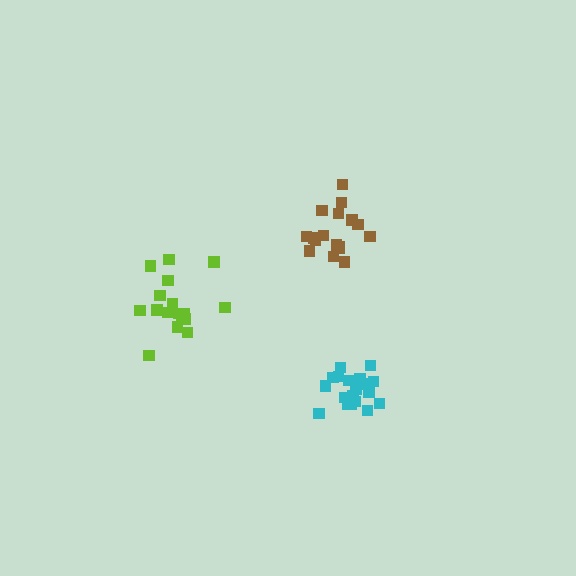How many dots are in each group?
Group 1: 18 dots, Group 2: 17 dots, Group 3: 21 dots (56 total).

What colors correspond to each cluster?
The clusters are colored: lime, brown, cyan.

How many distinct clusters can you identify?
There are 3 distinct clusters.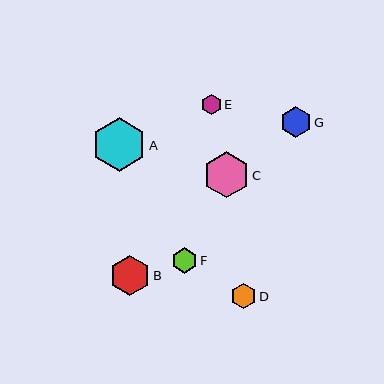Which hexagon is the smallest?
Hexagon E is the smallest with a size of approximately 20 pixels.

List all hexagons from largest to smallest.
From largest to smallest: A, C, B, G, F, D, E.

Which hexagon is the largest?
Hexagon A is the largest with a size of approximately 53 pixels.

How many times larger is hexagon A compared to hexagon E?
Hexagon A is approximately 2.7 times the size of hexagon E.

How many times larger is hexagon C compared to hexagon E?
Hexagon C is approximately 2.3 times the size of hexagon E.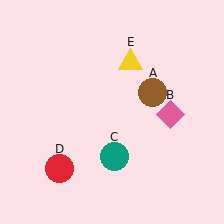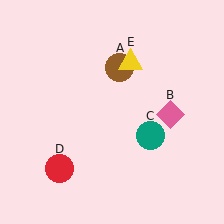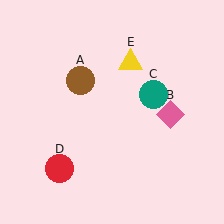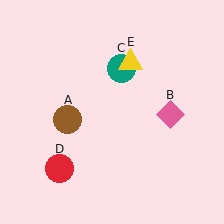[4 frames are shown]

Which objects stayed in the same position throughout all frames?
Pink diamond (object B) and red circle (object D) and yellow triangle (object E) remained stationary.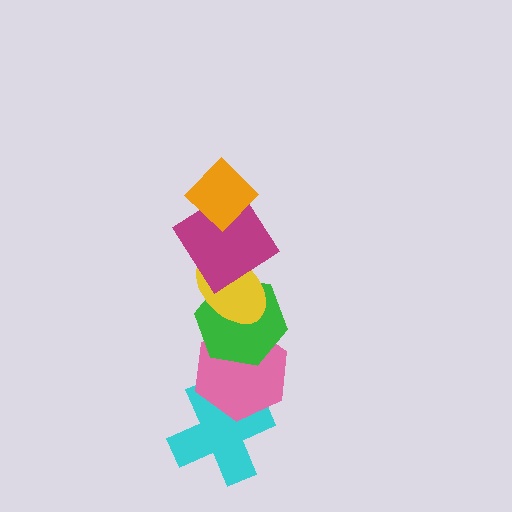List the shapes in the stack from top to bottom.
From top to bottom: the orange diamond, the magenta diamond, the yellow ellipse, the green hexagon, the pink hexagon, the cyan cross.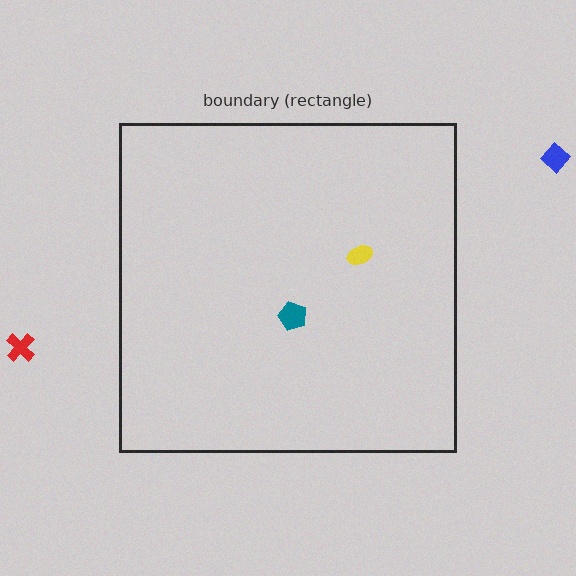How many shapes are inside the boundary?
2 inside, 2 outside.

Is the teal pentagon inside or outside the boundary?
Inside.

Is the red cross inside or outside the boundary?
Outside.